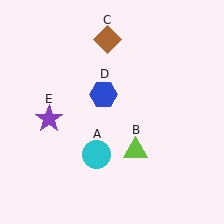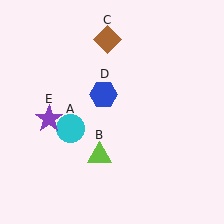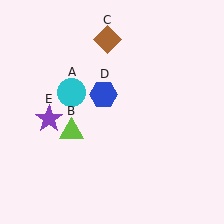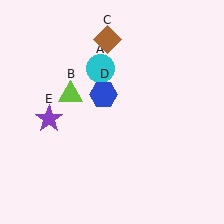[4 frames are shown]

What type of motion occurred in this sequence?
The cyan circle (object A), lime triangle (object B) rotated clockwise around the center of the scene.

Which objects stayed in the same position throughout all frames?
Brown diamond (object C) and blue hexagon (object D) and purple star (object E) remained stationary.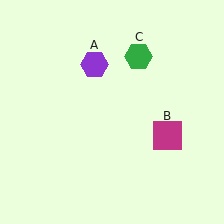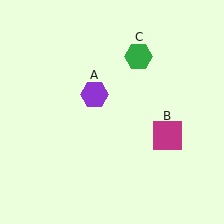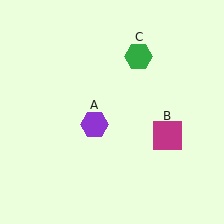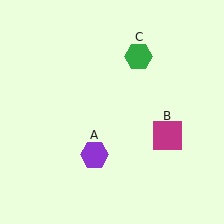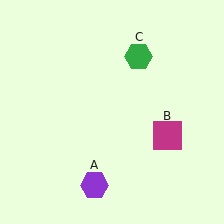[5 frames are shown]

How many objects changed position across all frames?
1 object changed position: purple hexagon (object A).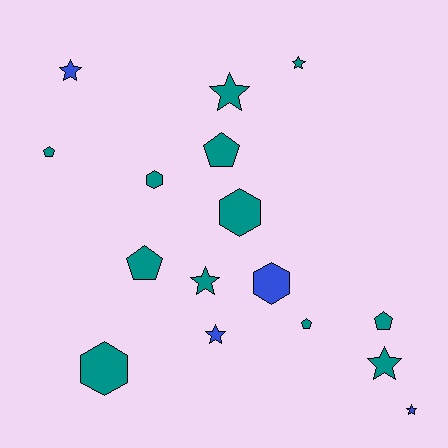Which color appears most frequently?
Teal, with 12 objects.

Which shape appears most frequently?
Star, with 7 objects.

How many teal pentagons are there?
There are 5 teal pentagons.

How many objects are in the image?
There are 16 objects.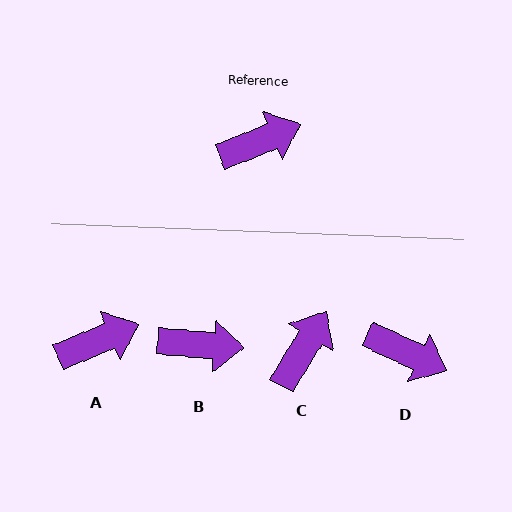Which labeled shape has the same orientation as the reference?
A.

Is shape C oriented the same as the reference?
No, it is off by about 36 degrees.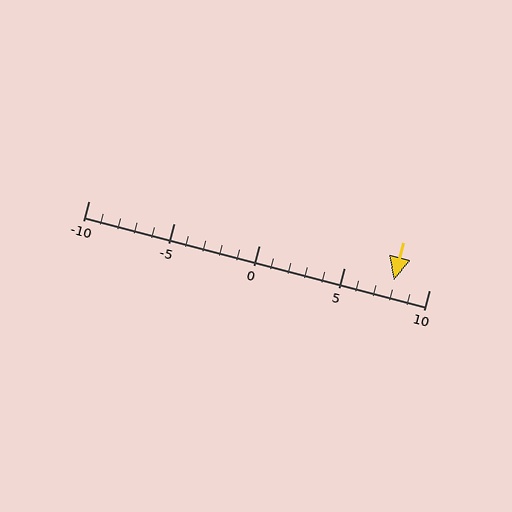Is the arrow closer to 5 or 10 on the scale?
The arrow is closer to 10.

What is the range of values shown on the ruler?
The ruler shows values from -10 to 10.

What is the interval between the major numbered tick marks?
The major tick marks are spaced 5 units apart.